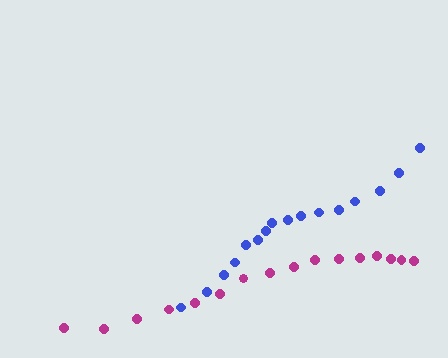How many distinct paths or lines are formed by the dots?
There are 2 distinct paths.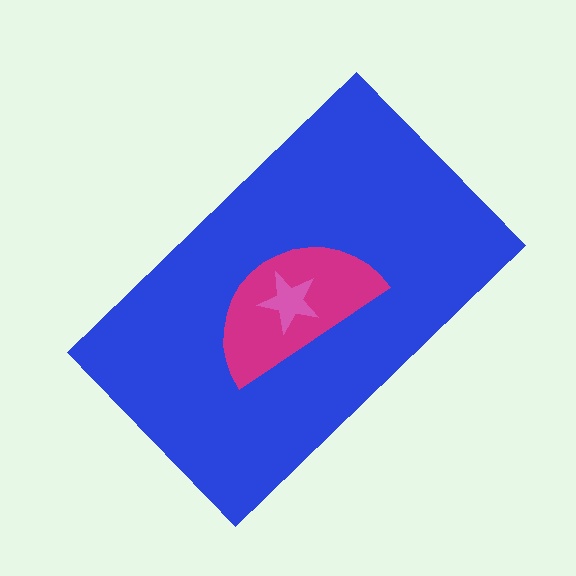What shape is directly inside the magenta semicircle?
The pink star.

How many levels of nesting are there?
3.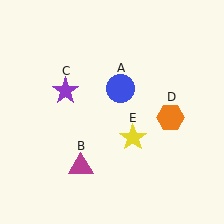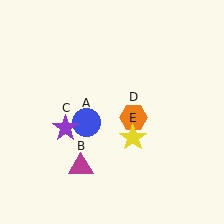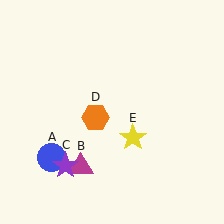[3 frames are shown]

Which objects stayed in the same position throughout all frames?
Magenta triangle (object B) and yellow star (object E) remained stationary.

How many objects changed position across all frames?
3 objects changed position: blue circle (object A), purple star (object C), orange hexagon (object D).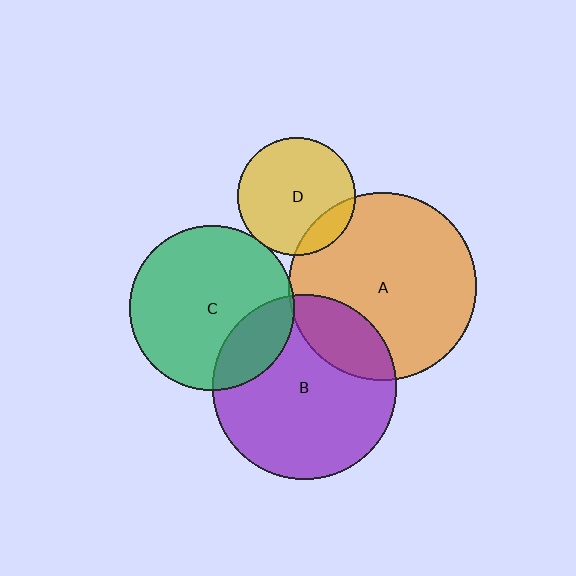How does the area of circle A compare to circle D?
Approximately 2.5 times.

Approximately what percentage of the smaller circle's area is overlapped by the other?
Approximately 20%.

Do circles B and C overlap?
Yes.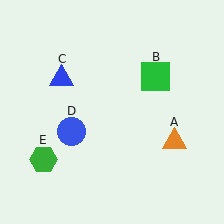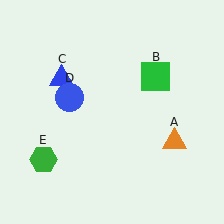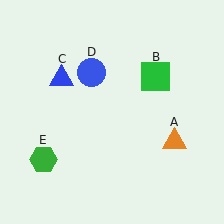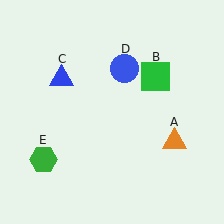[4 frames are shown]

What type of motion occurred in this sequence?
The blue circle (object D) rotated clockwise around the center of the scene.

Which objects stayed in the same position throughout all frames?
Orange triangle (object A) and green square (object B) and blue triangle (object C) and green hexagon (object E) remained stationary.